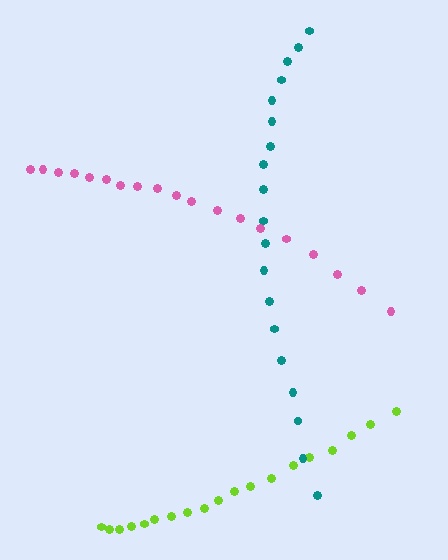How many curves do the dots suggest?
There are 3 distinct paths.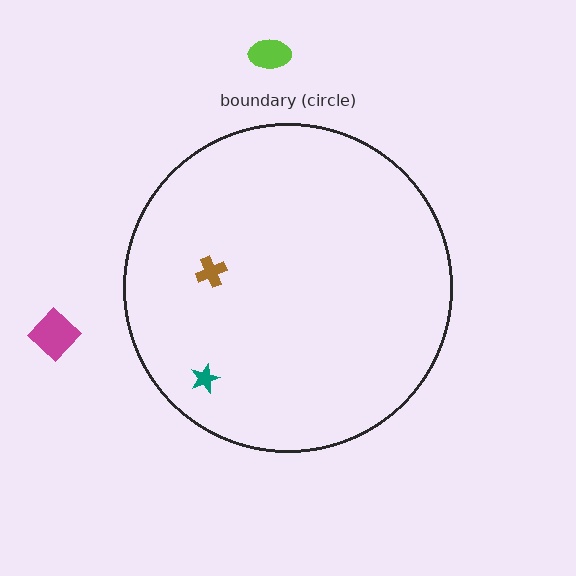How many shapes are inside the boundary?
2 inside, 2 outside.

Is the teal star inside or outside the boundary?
Inside.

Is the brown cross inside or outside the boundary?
Inside.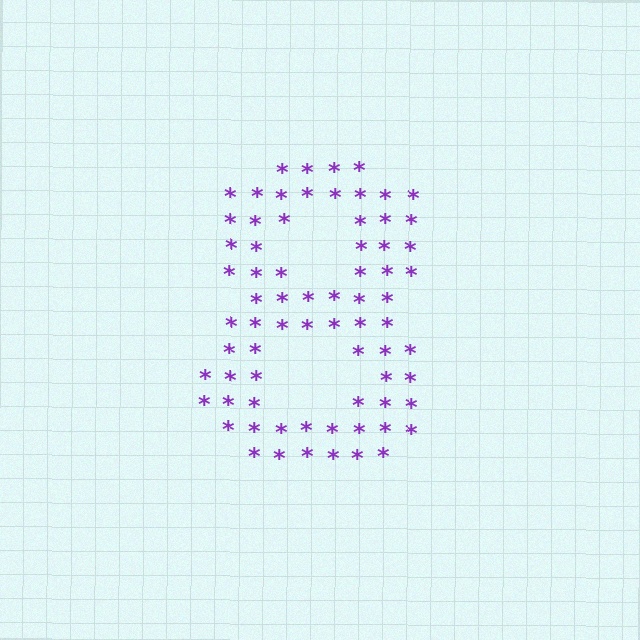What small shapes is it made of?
It is made of small asterisks.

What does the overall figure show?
The overall figure shows the digit 8.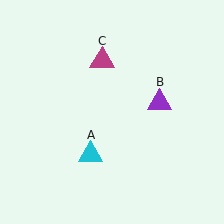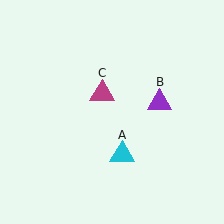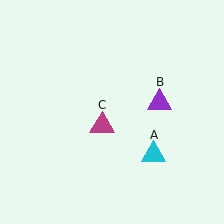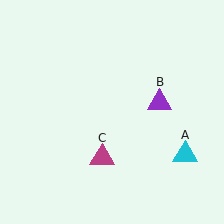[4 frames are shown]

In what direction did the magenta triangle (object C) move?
The magenta triangle (object C) moved down.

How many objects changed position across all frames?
2 objects changed position: cyan triangle (object A), magenta triangle (object C).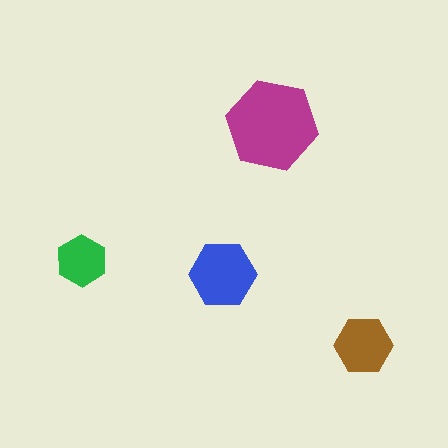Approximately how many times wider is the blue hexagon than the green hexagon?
About 1.5 times wider.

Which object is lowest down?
The brown hexagon is bottommost.